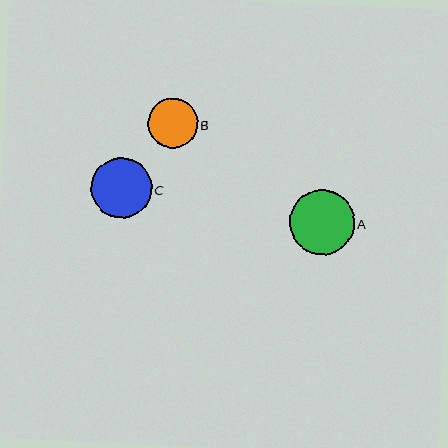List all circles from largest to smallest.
From largest to smallest: A, C, B.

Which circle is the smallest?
Circle B is the smallest with a size of approximately 49 pixels.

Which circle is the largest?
Circle A is the largest with a size of approximately 65 pixels.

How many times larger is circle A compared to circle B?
Circle A is approximately 1.3 times the size of circle B.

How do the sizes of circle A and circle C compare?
Circle A and circle C are approximately the same size.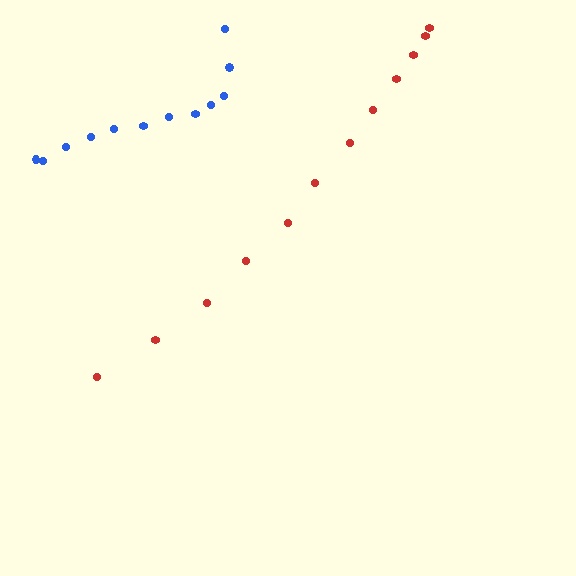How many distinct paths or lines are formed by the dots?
There are 2 distinct paths.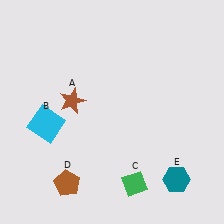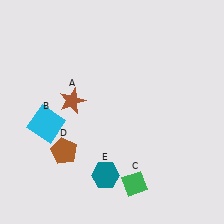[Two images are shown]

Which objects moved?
The objects that moved are: the brown pentagon (D), the teal hexagon (E).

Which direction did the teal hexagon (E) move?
The teal hexagon (E) moved left.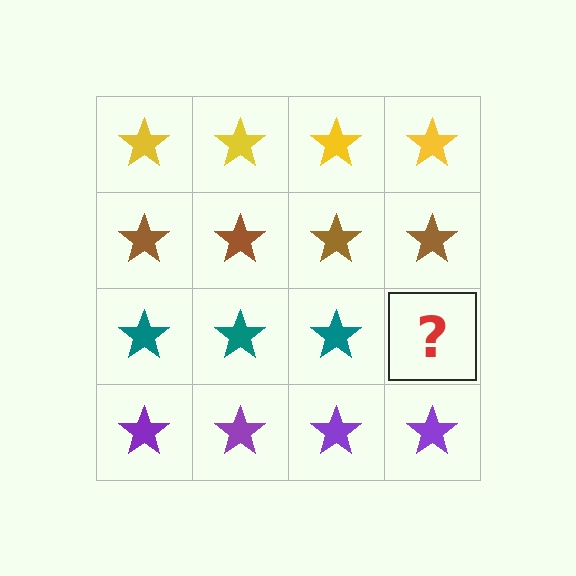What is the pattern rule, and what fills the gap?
The rule is that each row has a consistent color. The gap should be filled with a teal star.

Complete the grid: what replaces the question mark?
The question mark should be replaced with a teal star.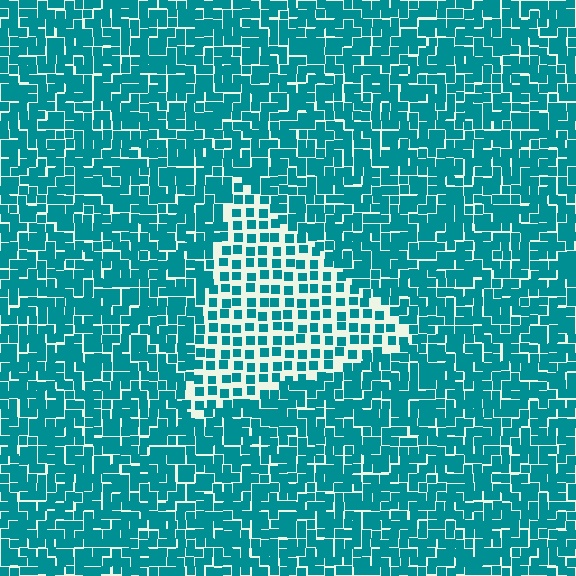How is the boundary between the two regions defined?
The boundary is defined by a change in element density (approximately 1.9x ratio). All elements are the same color, size, and shape.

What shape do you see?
I see a triangle.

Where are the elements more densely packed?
The elements are more densely packed outside the triangle boundary.